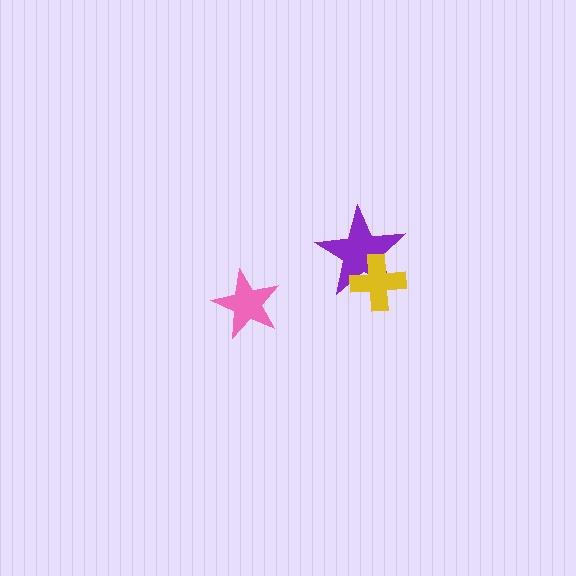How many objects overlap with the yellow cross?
1 object overlaps with the yellow cross.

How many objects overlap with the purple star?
1 object overlaps with the purple star.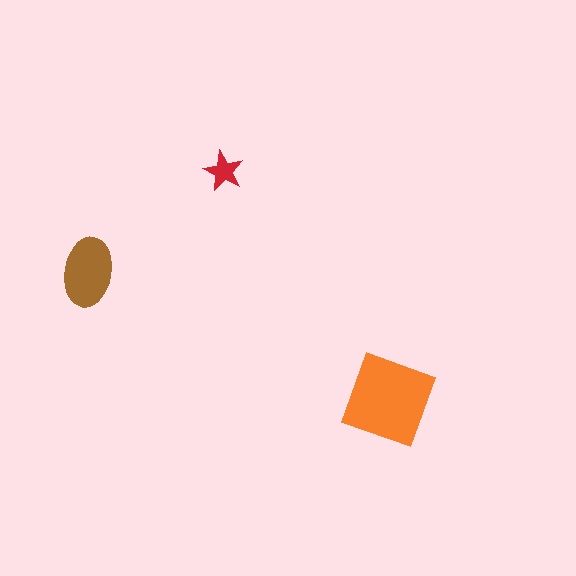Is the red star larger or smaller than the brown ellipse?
Smaller.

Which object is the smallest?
The red star.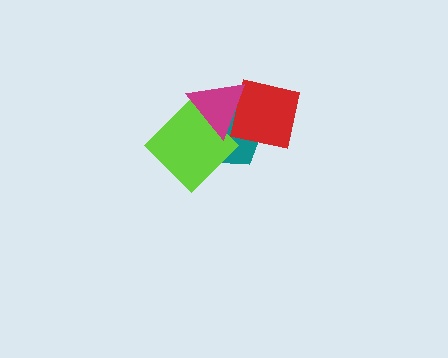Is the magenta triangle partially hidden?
No, no other shape covers it.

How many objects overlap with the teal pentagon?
3 objects overlap with the teal pentagon.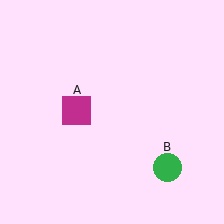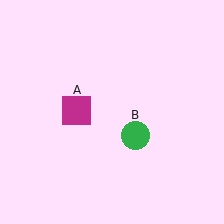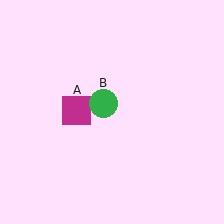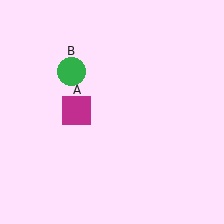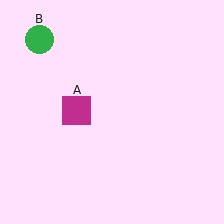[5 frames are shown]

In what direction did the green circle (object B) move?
The green circle (object B) moved up and to the left.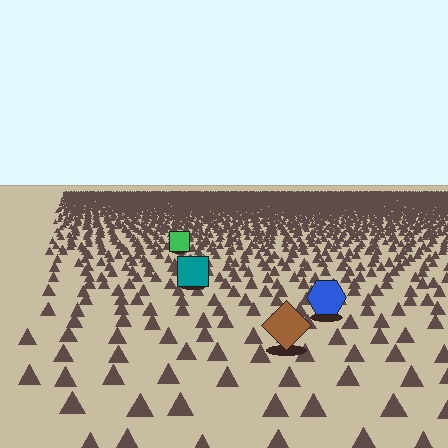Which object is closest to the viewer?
The brown diamond is closest. The texture marks near it are larger and more spread out.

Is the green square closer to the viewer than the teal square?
No. The teal square is closer — you can tell from the texture gradient: the ground texture is coarser near it.